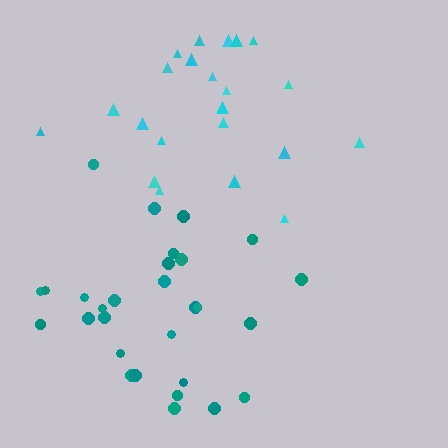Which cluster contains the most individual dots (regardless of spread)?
Teal (29).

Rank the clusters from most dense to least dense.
teal, cyan.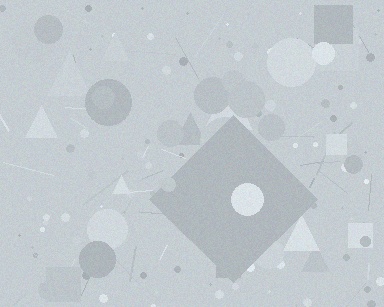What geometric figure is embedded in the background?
A diamond is embedded in the background.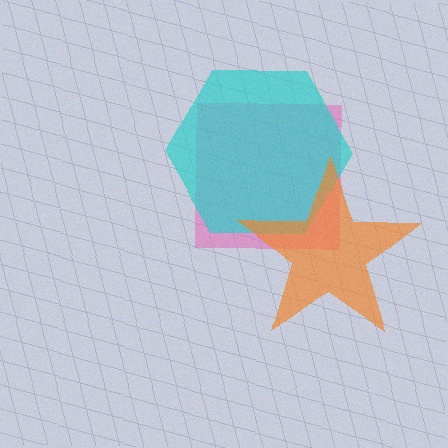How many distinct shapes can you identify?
There are 3 distinct shapes: a pink square, a cyan hexagon, an orange star.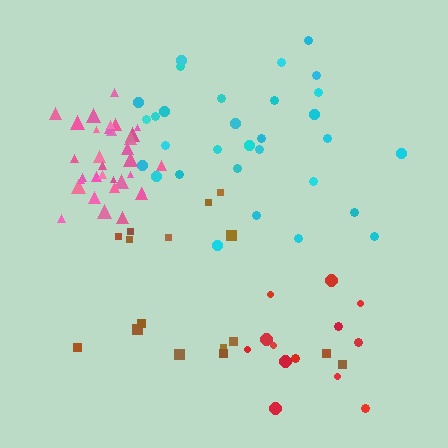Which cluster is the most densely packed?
Pink.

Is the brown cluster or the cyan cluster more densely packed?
Cyan.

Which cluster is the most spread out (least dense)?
Brown.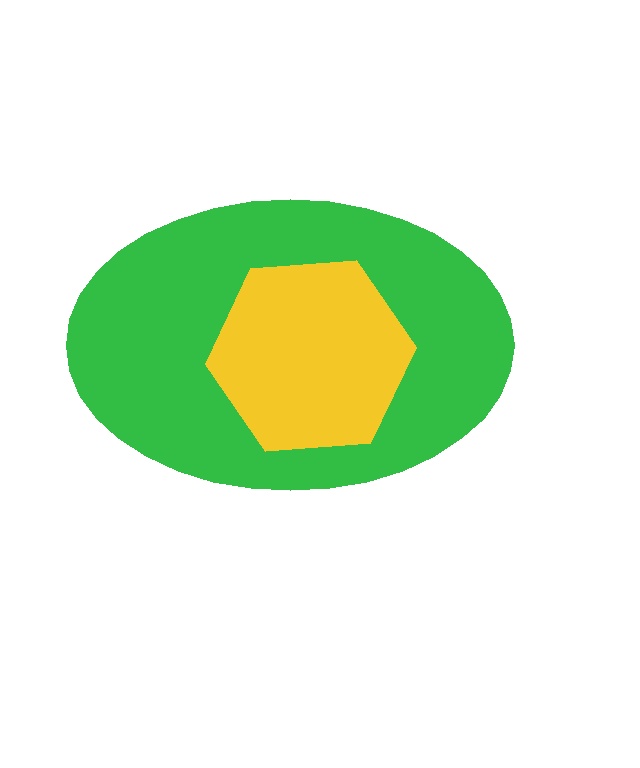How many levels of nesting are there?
2.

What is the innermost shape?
The yellow hexagon.